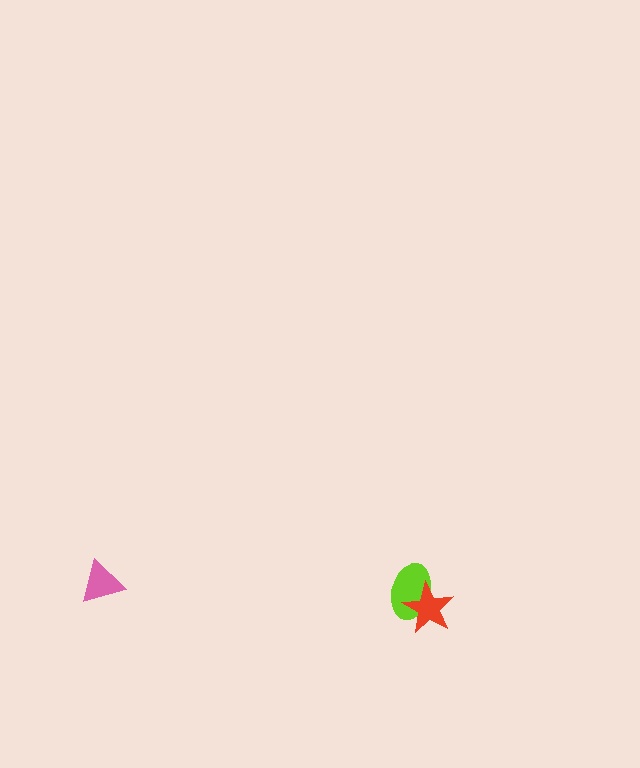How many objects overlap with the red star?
1 object overlaps with the red star.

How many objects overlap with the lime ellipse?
1 object overlaps with the lime ellipse.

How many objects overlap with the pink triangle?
0 objects overlap with the pink triangle.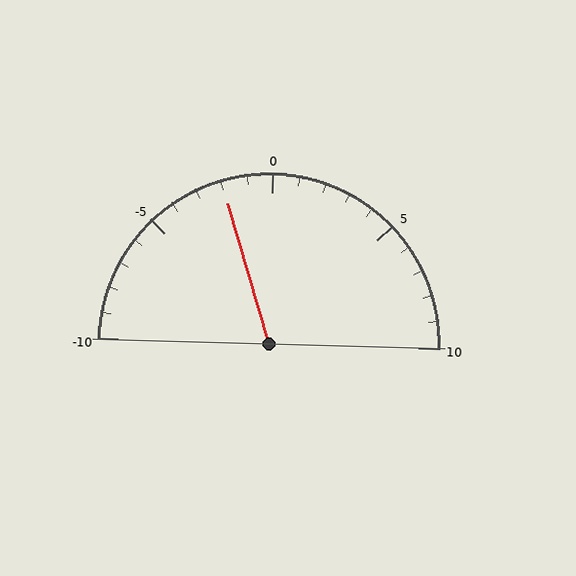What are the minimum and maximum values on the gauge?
The gauge ranges from -10 to 10.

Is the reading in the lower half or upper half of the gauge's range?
The reading is in the lower half of the range (-10 to 10).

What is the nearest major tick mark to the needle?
The nearest major tick mark is 0.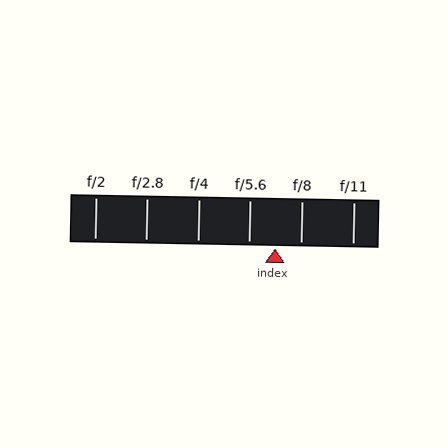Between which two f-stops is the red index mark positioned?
The index mark is between f/5.6 and f/8.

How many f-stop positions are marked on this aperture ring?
There are 6 f-stop positions marked.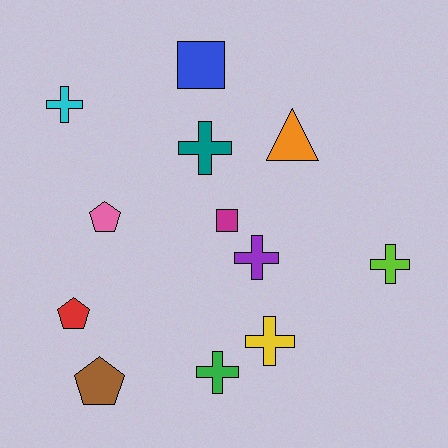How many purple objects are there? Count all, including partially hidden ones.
There is 1 purple object.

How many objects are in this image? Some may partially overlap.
There are 12 objects.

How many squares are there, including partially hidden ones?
There are 2 squares.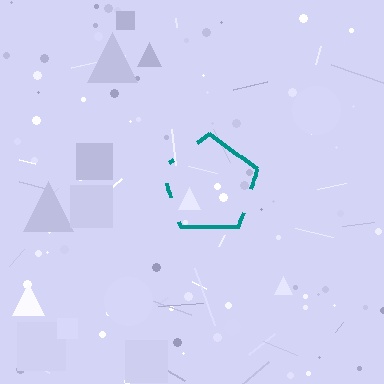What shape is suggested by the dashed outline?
The dashed outline suggests a pentagon.